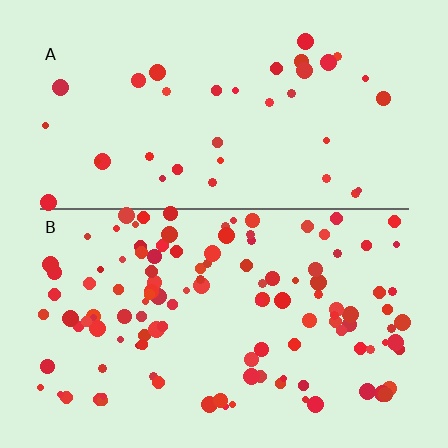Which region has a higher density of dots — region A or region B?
B (the bottom).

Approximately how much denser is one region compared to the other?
Approximately 3.2× — region B over region A.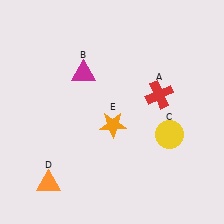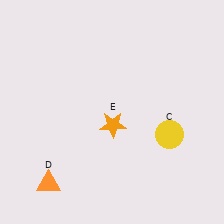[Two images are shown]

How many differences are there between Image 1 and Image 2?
There are 2 differences between the two images.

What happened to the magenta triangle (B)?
The magenta triangle (B) was removed in Image 2. It was in the top-left area of Image 1.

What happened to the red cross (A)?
The red cross (A) was removed in Image 2. It was in the top-right area of Image 1.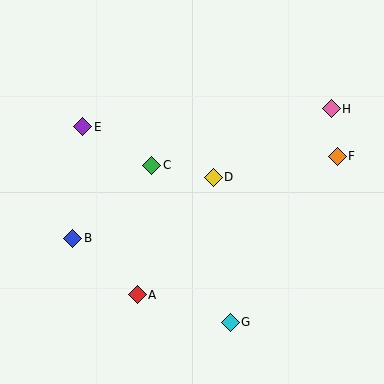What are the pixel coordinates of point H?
Point H is at (331, 109).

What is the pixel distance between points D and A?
The distance between D and A is 140 pixels.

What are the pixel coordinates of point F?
Point F is at (337, 156).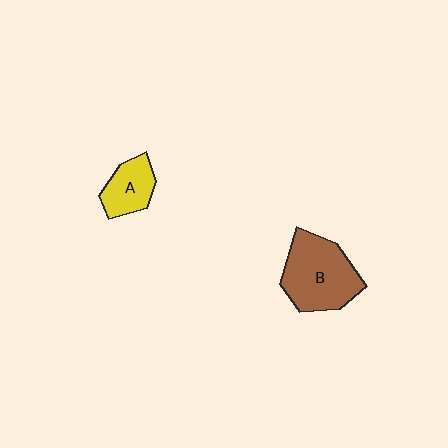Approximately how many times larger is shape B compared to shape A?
Approximately 1.9 times.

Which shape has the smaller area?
Shape A (yellow).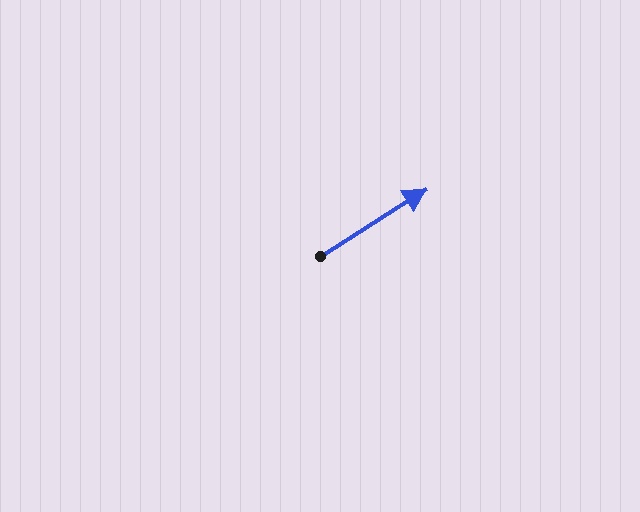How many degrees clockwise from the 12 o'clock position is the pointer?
Approximately 58 degrees.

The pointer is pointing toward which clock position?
Roughly 2 o'clock.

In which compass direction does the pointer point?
Northeast.